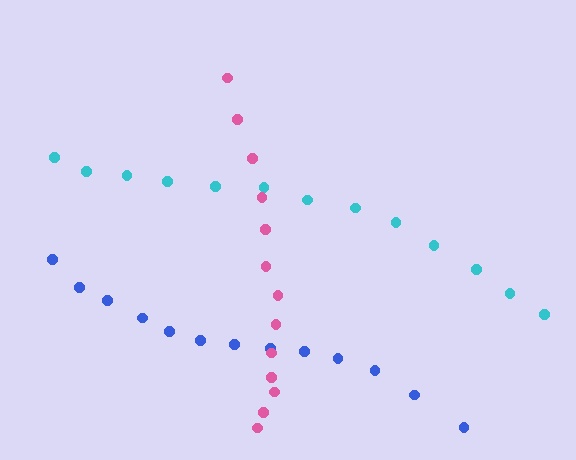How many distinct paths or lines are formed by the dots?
There are 3 distinct paths.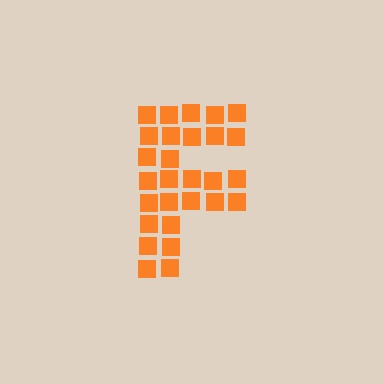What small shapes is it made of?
It is made of small squares.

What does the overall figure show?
The overall figure shows the letter F.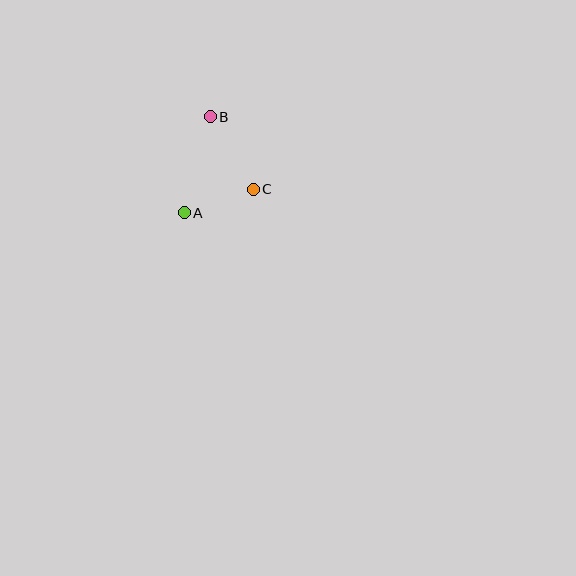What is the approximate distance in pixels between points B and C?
The distance between B and C is approximately 84 pixels.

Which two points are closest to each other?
Points A and C are closest to each other.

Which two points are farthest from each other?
Points A and B are farthest from each other.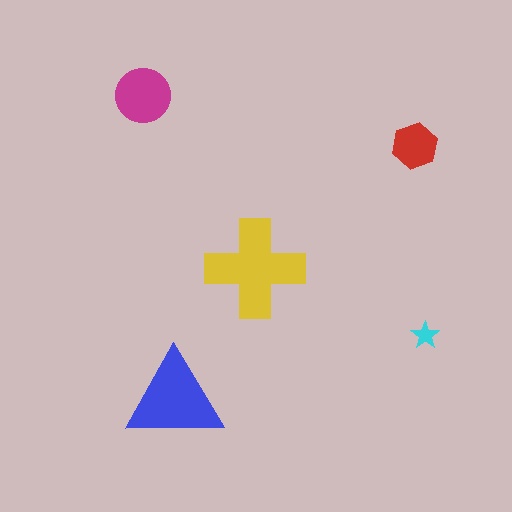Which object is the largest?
The yellow cross.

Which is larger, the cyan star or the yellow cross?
The yellow cross.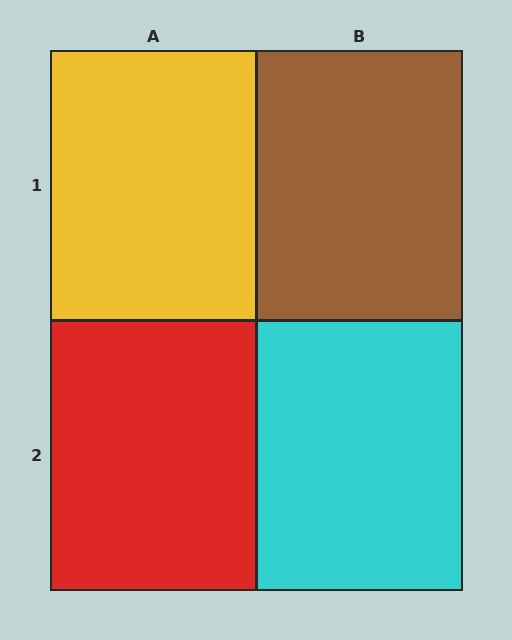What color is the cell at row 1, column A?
Yellow.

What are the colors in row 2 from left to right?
Red, cyan.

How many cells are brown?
1 cell is brown.